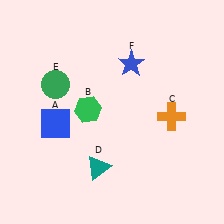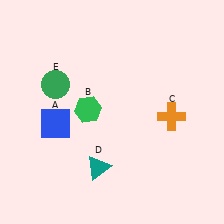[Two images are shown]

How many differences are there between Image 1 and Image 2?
There is 1 difference between the two images.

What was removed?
The blue star (F) was removed in Image 2.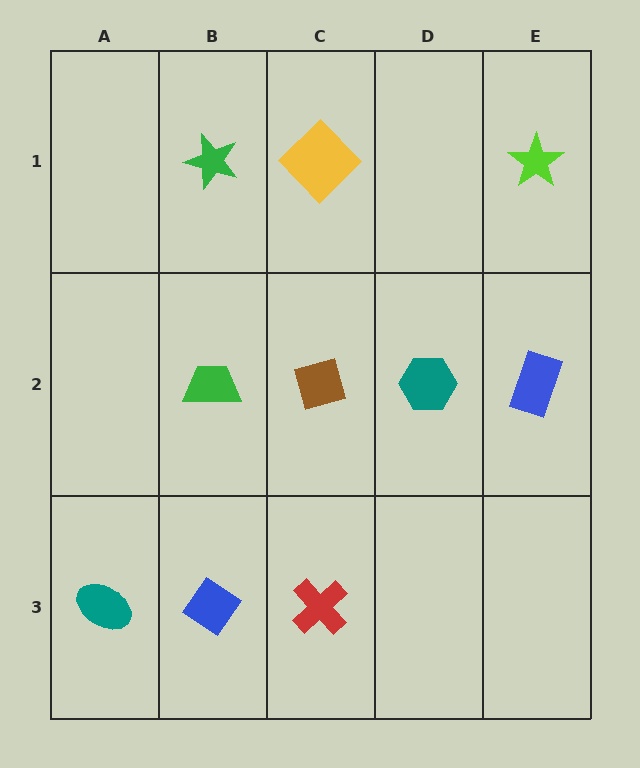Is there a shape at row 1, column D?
No, that cell is empty.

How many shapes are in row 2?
4 shapes.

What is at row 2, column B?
A green trapezoid.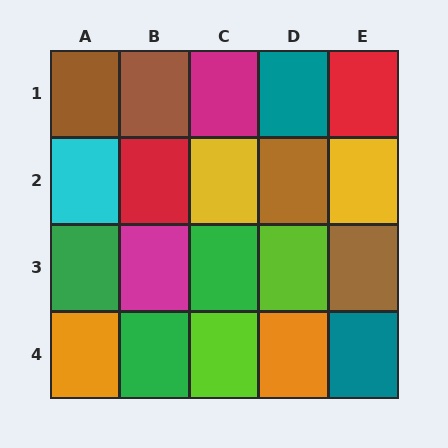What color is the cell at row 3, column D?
Lime.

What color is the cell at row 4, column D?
Orange.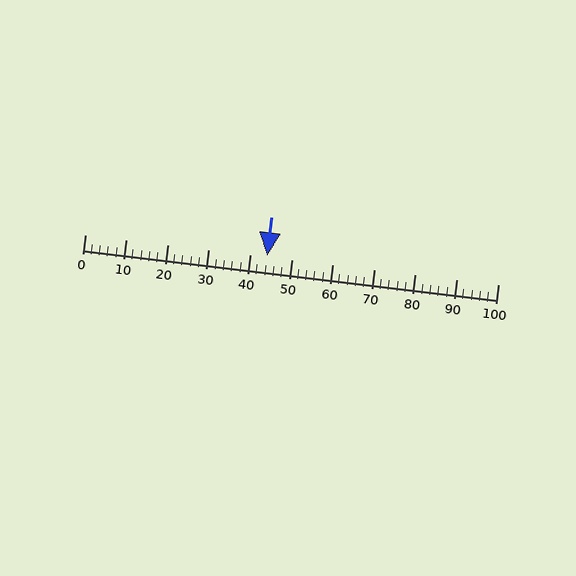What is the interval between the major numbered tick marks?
The major tick marks are spaced 10 units apart.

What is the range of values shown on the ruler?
The ruler shows values from 0 to 100.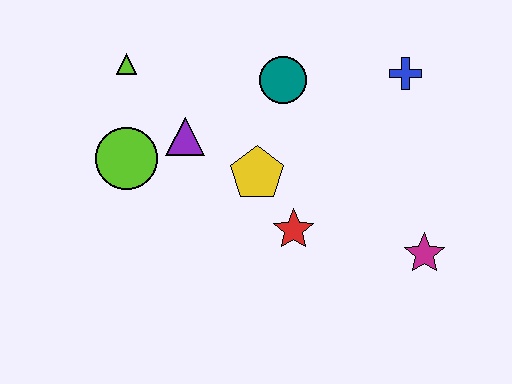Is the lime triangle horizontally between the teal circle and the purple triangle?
No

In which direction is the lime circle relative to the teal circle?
The lime circle is to the left of the teal circle.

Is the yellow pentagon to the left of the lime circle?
No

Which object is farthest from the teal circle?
The magenta star is farthest from the teal circle.